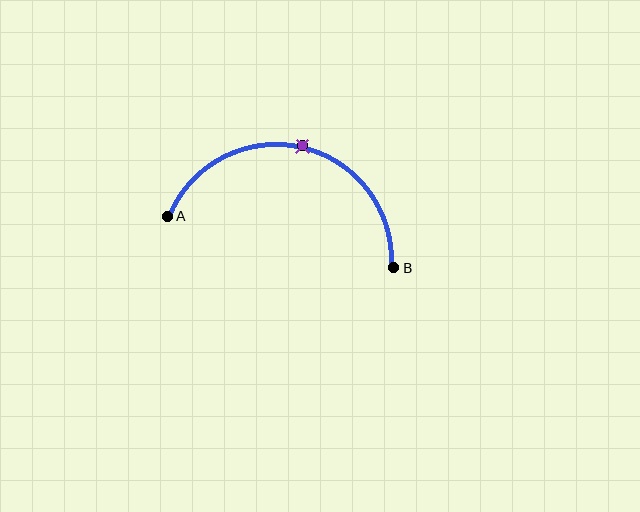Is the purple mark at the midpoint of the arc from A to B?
Yes. The purple mark lies on the arc at equal arc-length from both A and B — it is the arc midpoint.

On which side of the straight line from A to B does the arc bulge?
The arc bulges above the straight line connecting A and B.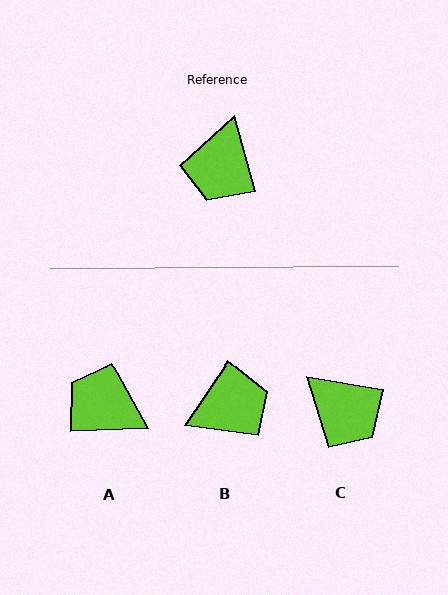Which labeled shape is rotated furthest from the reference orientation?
B, about 131 degrees away.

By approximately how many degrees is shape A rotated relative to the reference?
Approximately 103 degrees clockwise.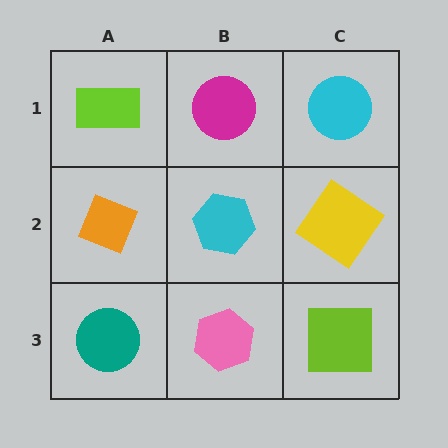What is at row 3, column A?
A teal circle.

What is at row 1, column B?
A magenta circle.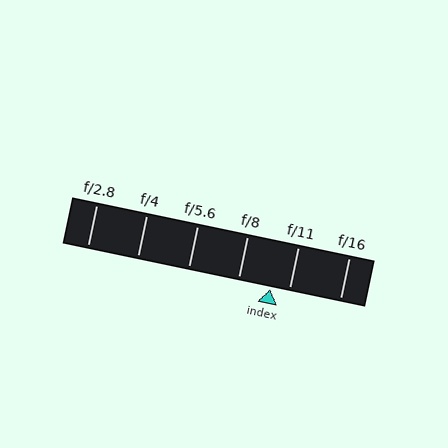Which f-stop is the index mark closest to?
The index mark is closest to f/11.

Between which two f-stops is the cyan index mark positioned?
The index mark is between f/8 and f/11.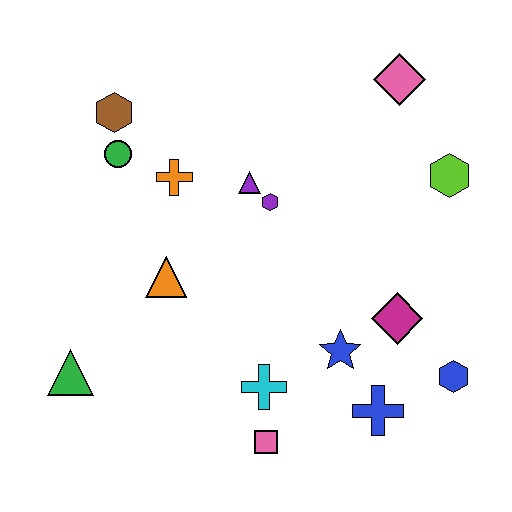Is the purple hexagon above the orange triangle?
Yes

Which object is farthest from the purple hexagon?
The green triangle is farthest from the purple hexagon.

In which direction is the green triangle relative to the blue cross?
The green triangle is to the left of the blue cross.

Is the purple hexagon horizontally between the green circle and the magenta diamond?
Yes